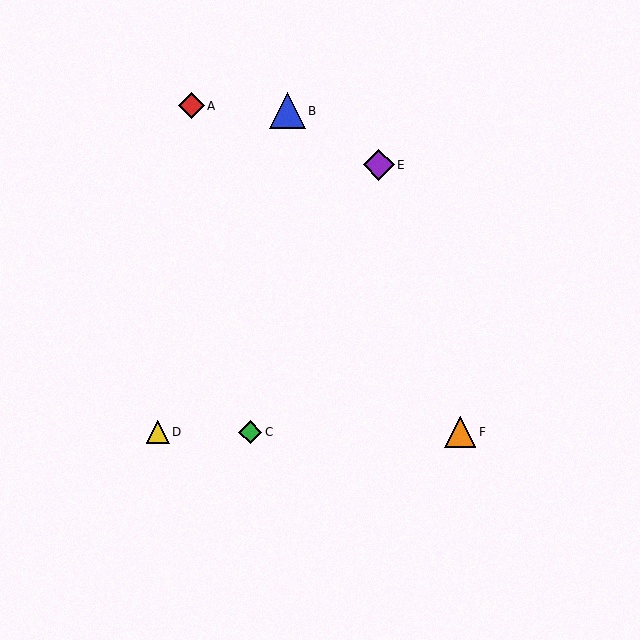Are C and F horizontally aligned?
Yes, both are at y≈432.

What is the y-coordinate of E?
Object E is at y≈165.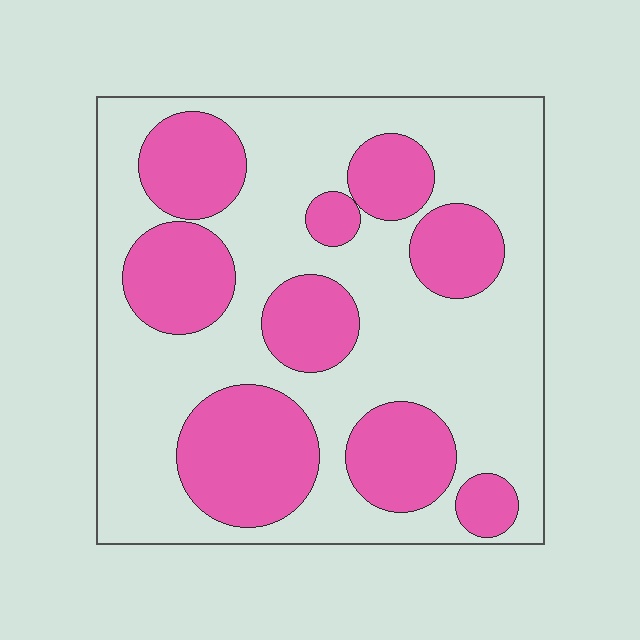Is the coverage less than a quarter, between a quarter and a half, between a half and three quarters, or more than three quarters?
Between a quarter and a half.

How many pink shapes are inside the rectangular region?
9.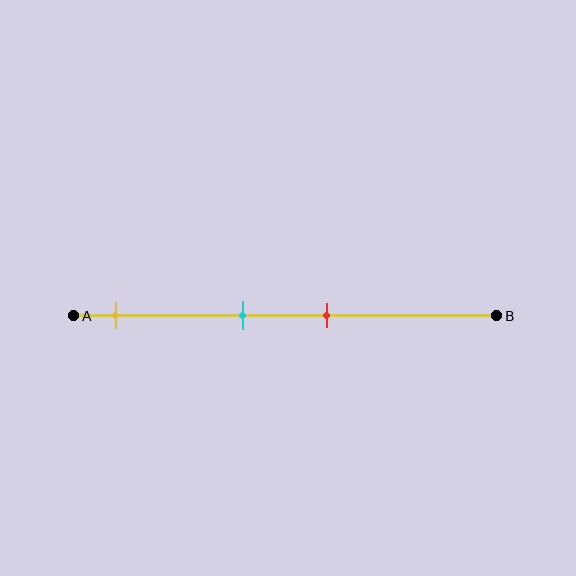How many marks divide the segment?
There are 3 marks dividing the segment.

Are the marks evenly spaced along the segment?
No, the marks are not evenly spaced.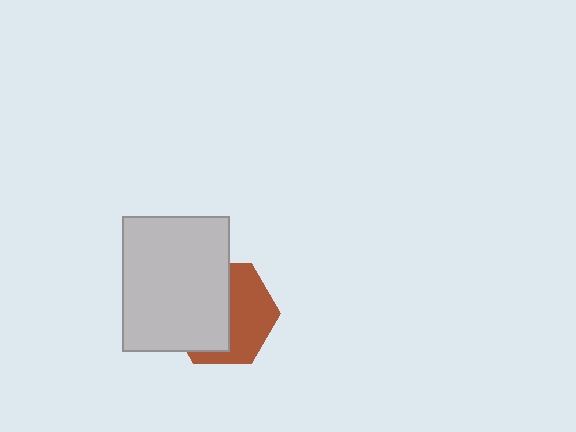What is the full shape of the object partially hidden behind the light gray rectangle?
The partially hidden object is a brown hexagon.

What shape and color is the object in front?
The object in front is a light gray rectangle.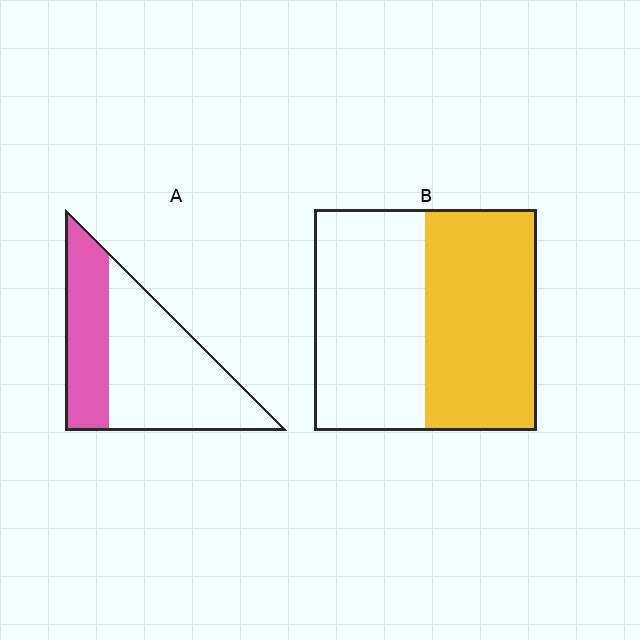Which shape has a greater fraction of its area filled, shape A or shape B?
Shape B.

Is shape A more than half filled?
No.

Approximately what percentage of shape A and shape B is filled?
A is approximately 35% and B is approximately 50%.